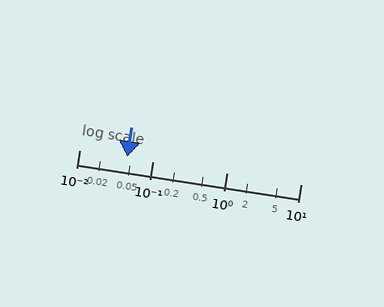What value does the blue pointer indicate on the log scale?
The pointer indicates approximately 0.045.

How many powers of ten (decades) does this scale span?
The scale spans 3 decades, from 0.01 to 10.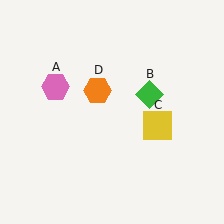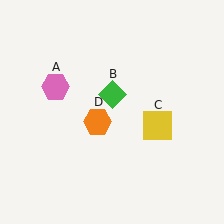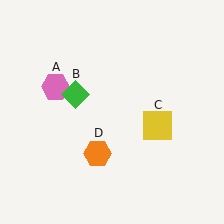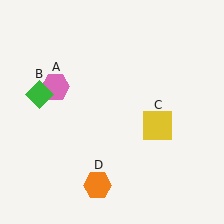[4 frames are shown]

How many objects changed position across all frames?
2 objects changed position: green diamond (object B), orange hexagon (object D).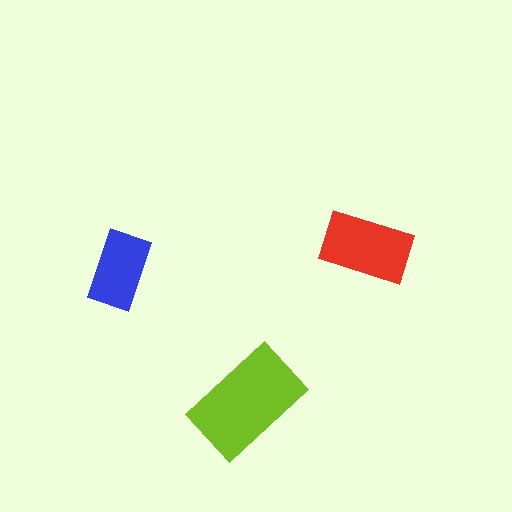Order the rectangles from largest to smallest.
the lime one, the red one, the blue one.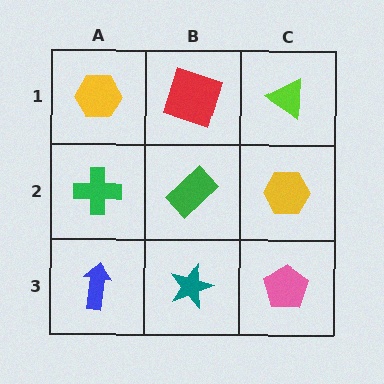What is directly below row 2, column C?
A pink pentagon.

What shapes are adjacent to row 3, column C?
A yellow hexagon (row 2, column C), a teal star (row 3, column B).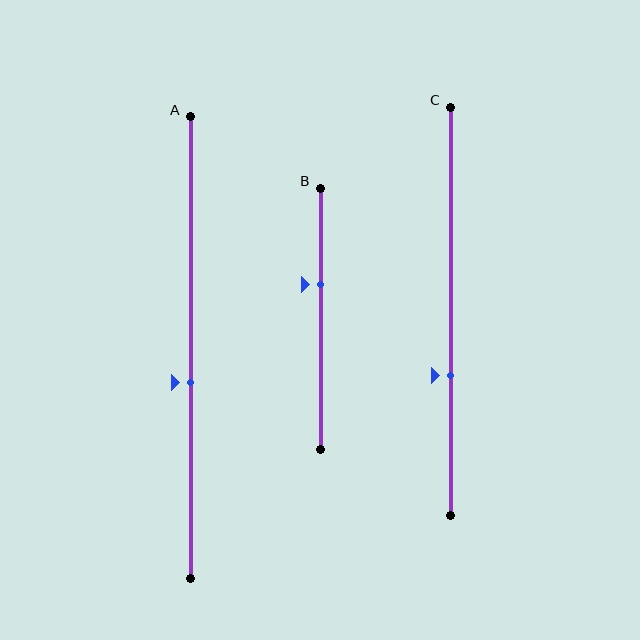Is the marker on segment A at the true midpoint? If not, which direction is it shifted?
No, the marker on segment A is shifted downward by about 7% of the segment length.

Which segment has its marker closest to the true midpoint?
Segment A has its marker closest to the true midpoint.